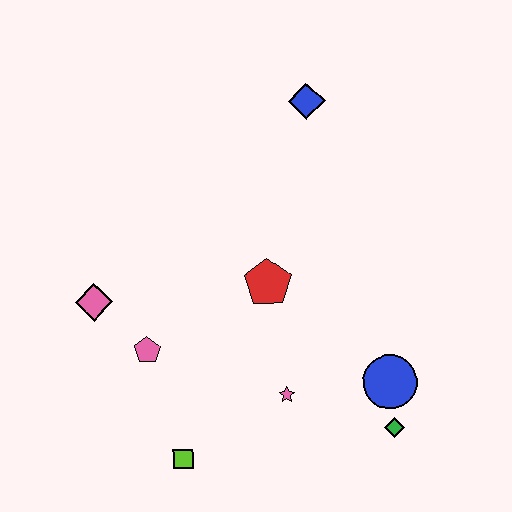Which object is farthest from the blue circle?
The pink diamond is farthest from the blue circle.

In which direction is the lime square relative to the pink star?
The lime square is to the left of the pink star.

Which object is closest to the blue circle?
The green diamond is closest to the blue circle.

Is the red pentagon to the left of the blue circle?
Yes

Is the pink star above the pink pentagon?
No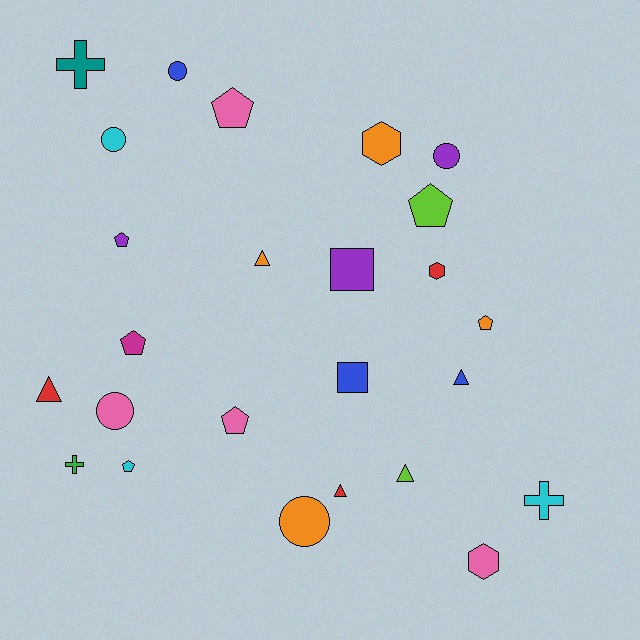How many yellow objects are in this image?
There are no yellow objects.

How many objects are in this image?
There are 25 objects.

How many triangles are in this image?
There are 5 triangles.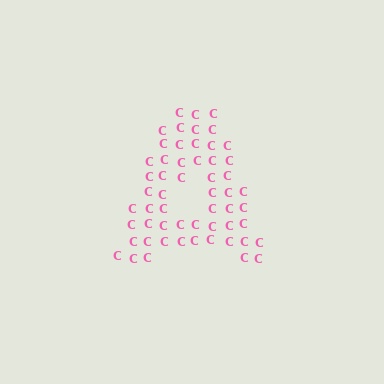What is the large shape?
The large shape is the letter A.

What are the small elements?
The small elements are letter C's.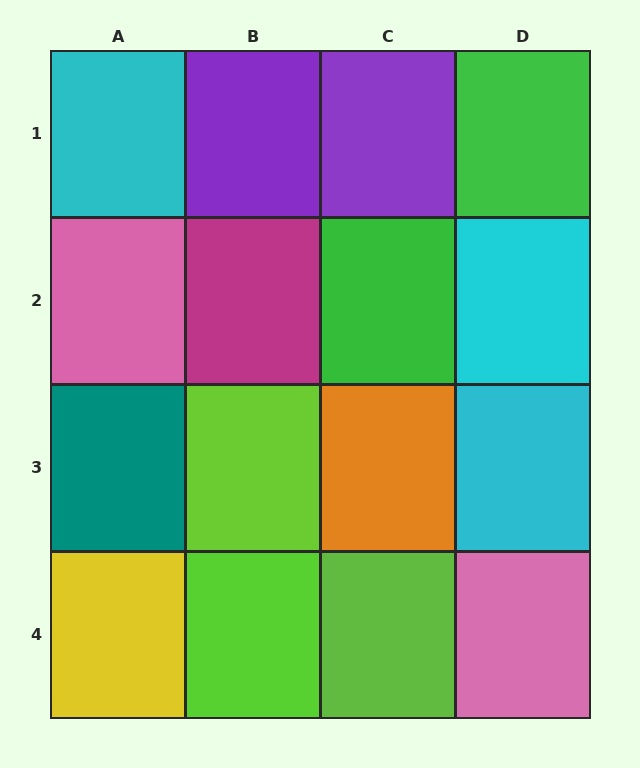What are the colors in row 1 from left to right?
Cyan, purple, purple, green.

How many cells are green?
2 cells are green.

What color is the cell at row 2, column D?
Cyan.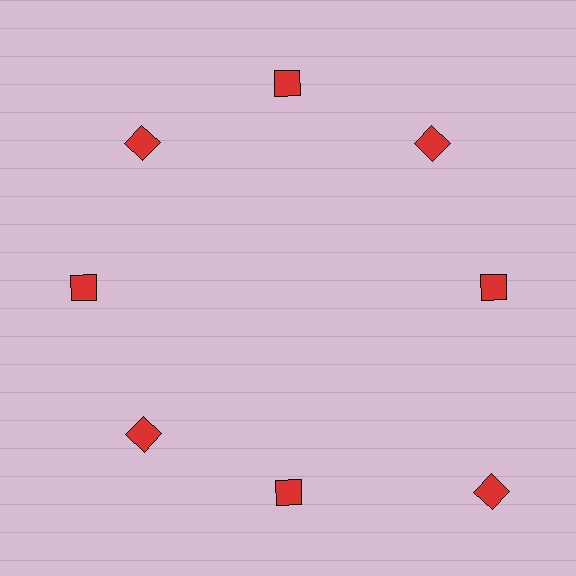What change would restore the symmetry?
The symmetry would be restored by moving it inward, back onto the ring so that all 8 diamonds sit at equal angles and equal distance from the center.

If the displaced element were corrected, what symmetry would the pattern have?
It would have 8-fold rotational symmetry — the pattern would map onto itself every 45 degrees.